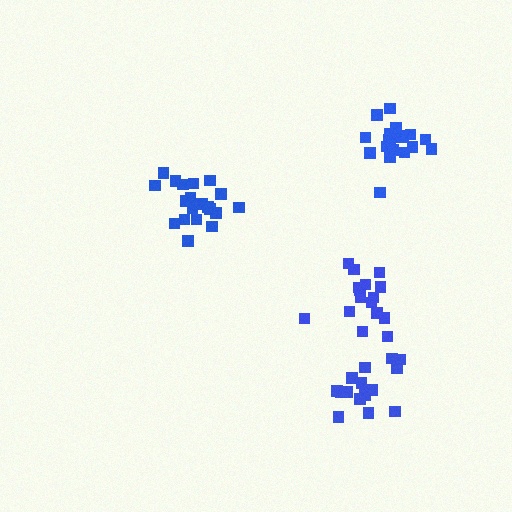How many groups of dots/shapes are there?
There are 4 groups.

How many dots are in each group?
Group 1: 16 dots, Group 2: 21 dots, Group 3: 15 dots, Group 4: 21 dots (73 total).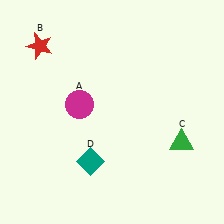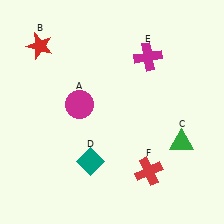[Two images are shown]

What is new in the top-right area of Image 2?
A magenta cross (E) was added in the top-right area of Image 2.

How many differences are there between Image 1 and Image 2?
There are 2 differences between the two images.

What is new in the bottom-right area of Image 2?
A red cross (F) was added in the bottom-right area of Image 2.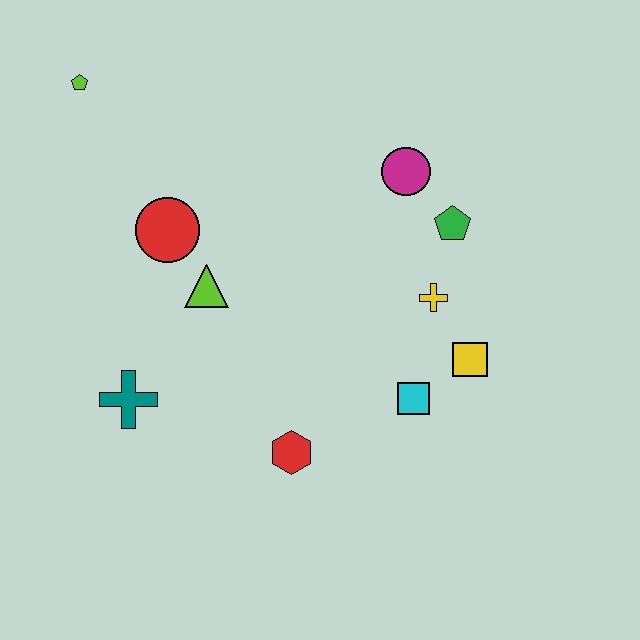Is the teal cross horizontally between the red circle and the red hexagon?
No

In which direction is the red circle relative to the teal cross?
The red circle is above the teal cross.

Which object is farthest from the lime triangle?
The yellow square is farthest from the lime triangle.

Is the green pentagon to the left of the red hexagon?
No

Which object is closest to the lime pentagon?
The red circle is closest to the lime pentagon.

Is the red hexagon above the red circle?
No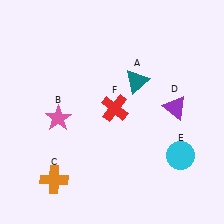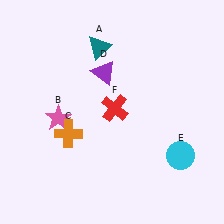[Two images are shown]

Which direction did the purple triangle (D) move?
The purple triangle (D) moved left.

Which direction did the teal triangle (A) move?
The teal triangle (A) moved left.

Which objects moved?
The objects that moved are: the teal triangle (A), the orange cross (C), the purple triangle (D).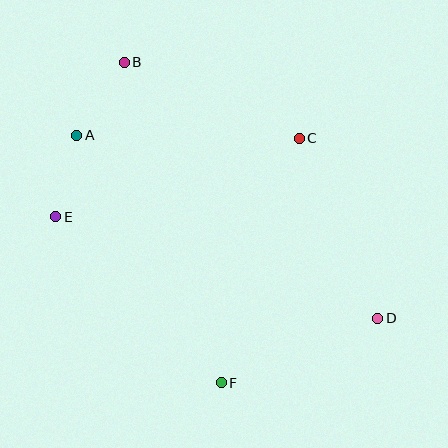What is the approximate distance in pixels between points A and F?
The distance between A and F is approximately 287 pixels.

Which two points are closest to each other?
Points A and E are closest to each other.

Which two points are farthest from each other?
Points B and D are farthest from each other.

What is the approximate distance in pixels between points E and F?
The distance between E and F is approximately 234 pixels.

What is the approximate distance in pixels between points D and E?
The distance between D and E is approximately 338 pixels.